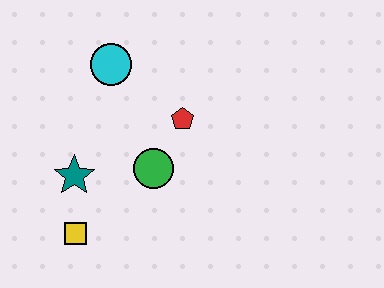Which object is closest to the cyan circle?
The red pentagon is closest to the cyan circle.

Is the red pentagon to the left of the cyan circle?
No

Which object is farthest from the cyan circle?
The yellow square is farthest from the cyan circle.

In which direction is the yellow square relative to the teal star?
The yellow square is below the teal star.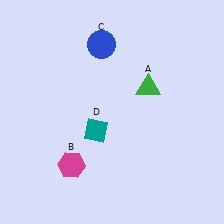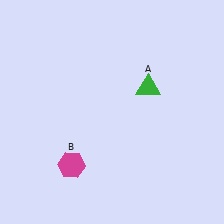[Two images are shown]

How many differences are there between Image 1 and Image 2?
There are 2 differences between the two images.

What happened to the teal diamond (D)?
The teal diamond (D) was removed in Image 2. It was in the bottom-left area of Image 1.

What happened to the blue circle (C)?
The blue circle (C) was removed in Image 2. It was in the top-left area of Image 1.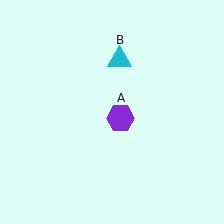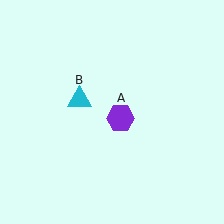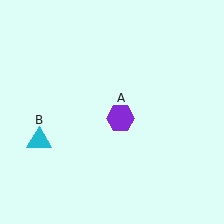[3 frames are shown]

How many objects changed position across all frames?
1 object changed position: cyan triangle (object B).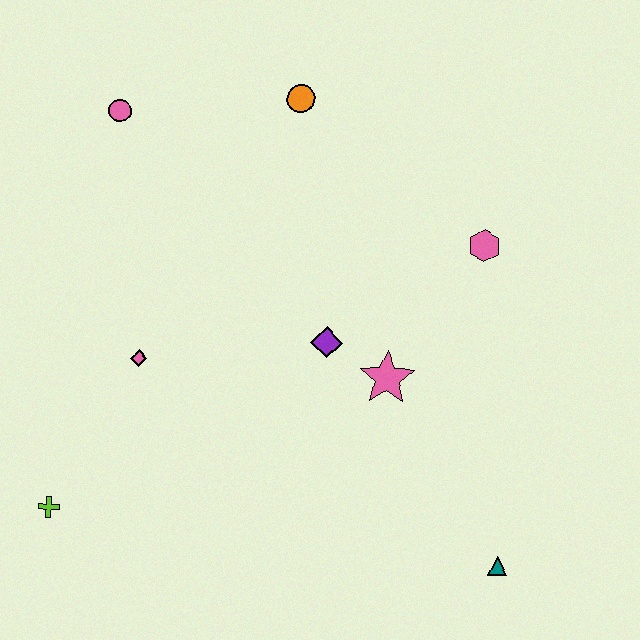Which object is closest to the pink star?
The purple diamond is closest to the pink star.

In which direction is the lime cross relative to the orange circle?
The lime cross is below the orange circle.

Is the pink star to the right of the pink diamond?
Yes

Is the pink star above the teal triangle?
Yes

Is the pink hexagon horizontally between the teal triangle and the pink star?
Yes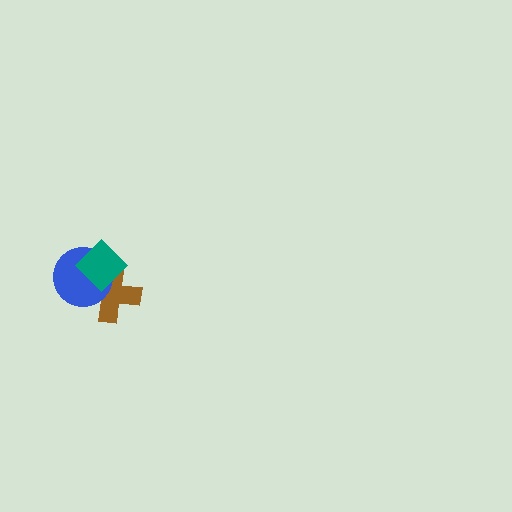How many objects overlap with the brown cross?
2 objects overlap with the brown cross.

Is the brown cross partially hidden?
Yes, it is partially covered by another shape.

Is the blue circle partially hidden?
Yes, it is partially covered by another shape.